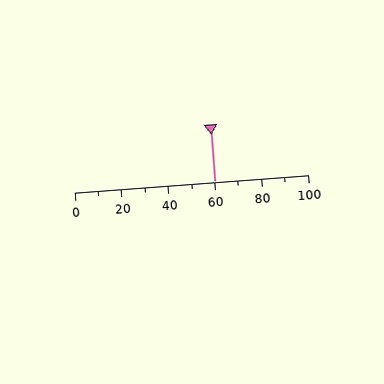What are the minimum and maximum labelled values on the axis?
The axis runs from 0 to 100.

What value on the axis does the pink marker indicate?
The marker indicates approximately 60.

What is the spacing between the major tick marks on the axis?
The major ticks are spaced 20 apart.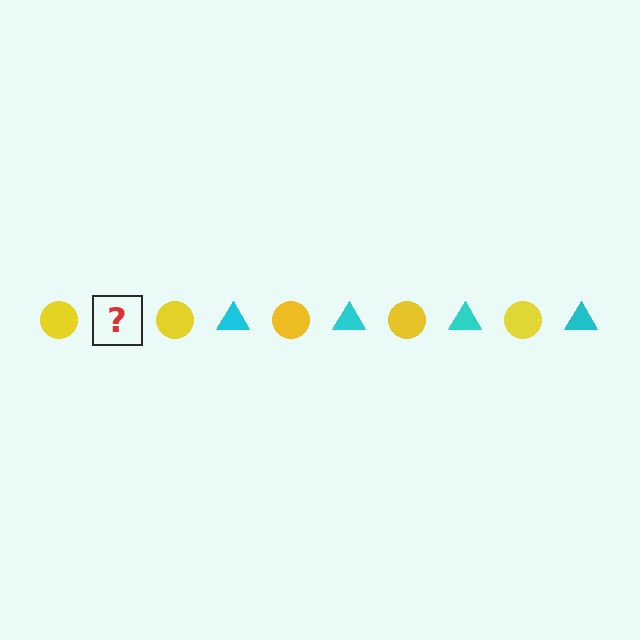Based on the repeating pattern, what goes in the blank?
The blank should be a cyan triangle.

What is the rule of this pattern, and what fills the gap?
The rule is that the pattern alternates between yellow circle and cyan triangle. The gap should be filled with a cyan triangle.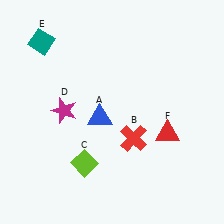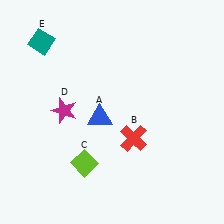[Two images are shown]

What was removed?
The red triangle (F) was removed in Image 2.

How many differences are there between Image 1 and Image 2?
There is 1 difference between the two images.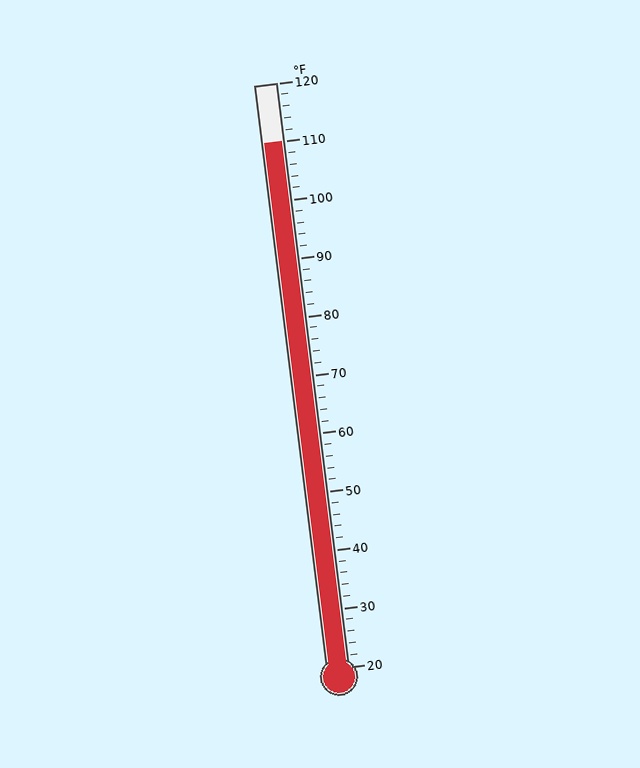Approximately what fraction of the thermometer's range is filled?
The thermometer is filled to approximately 90% of its range.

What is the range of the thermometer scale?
The thermometer scale ranges from 20°F to 120°F.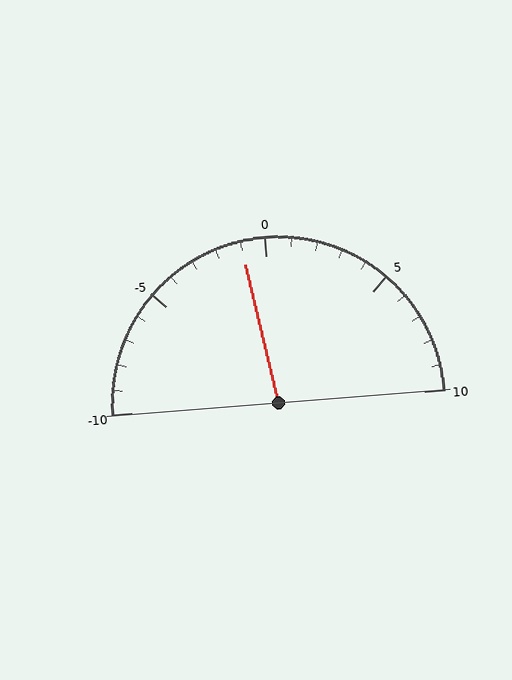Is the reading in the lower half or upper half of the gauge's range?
The reading is in the lower half of the range (-10 to 10).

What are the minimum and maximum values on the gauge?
The gauge ranges from -10 to 10.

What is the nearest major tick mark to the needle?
The nearest major tick mark is 0.